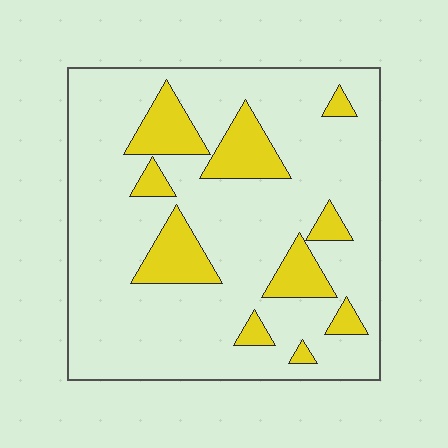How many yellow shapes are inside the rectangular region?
10.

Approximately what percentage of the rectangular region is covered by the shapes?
Approximately 20%.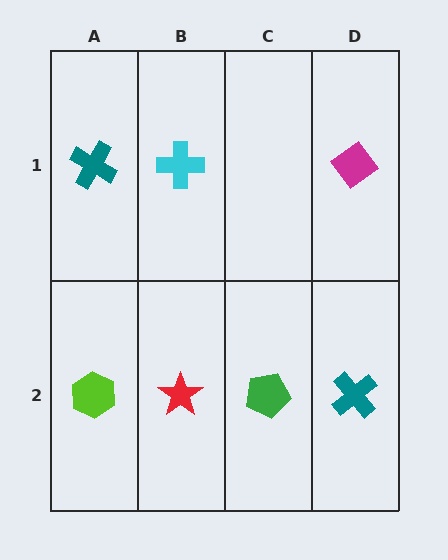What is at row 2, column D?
A teal cross.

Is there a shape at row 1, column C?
No, that cell is empty.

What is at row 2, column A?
A lime hexagon.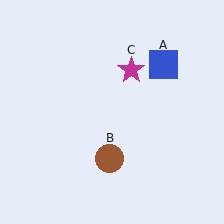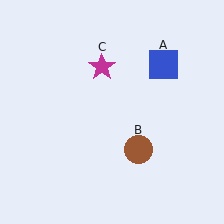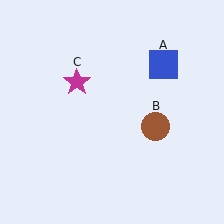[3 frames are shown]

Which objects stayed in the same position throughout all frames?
Blue square (object A) remained stationary.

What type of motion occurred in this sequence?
The brown circle (object B), magenta star (object C) rotated counterclockwise around the center of the scene.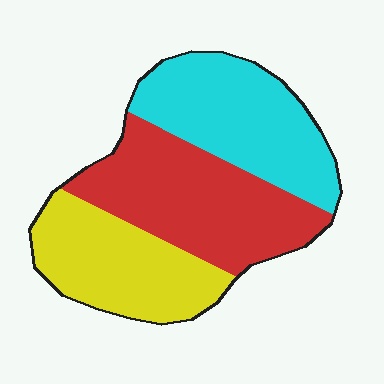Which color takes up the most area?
Red, at roughly 40%.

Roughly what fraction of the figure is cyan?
Cyan covers about 35% of the figure.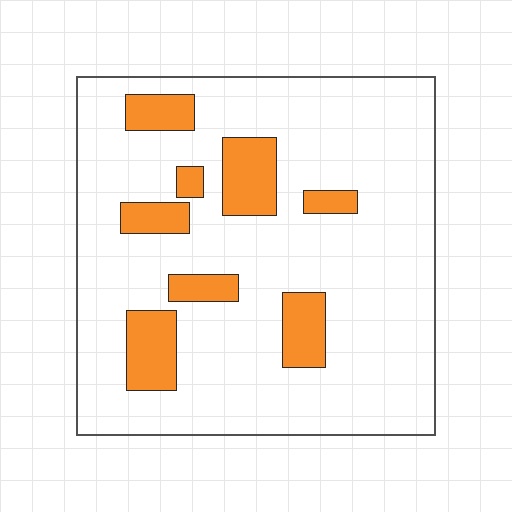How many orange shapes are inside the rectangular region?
8.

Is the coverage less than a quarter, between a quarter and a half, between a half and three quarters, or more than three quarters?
Less than a quarter.